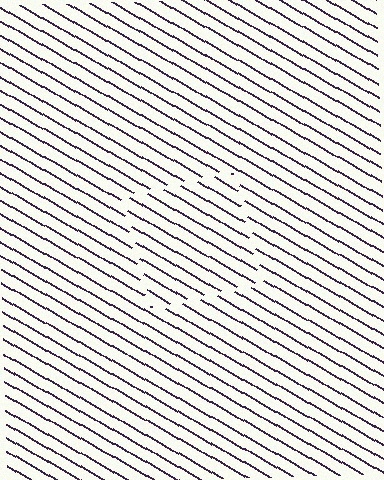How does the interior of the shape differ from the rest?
The interior of the shape contains the same grating, shifted by half a period — the contour is defined by the phase discontinuity where line-ends from the inner and outer gratings abut.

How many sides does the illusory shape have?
4 sides — the line-ends trace a square.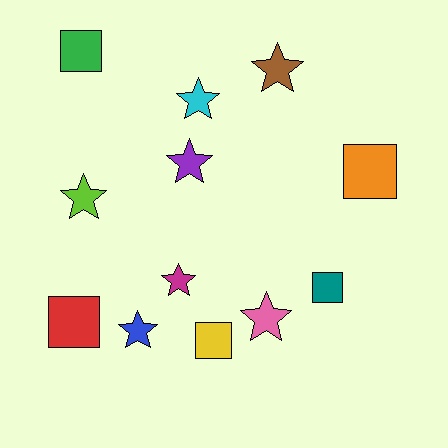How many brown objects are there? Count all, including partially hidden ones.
There is 1 brown object.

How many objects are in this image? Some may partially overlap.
There are 12 objects.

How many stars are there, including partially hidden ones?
There are 7 stars.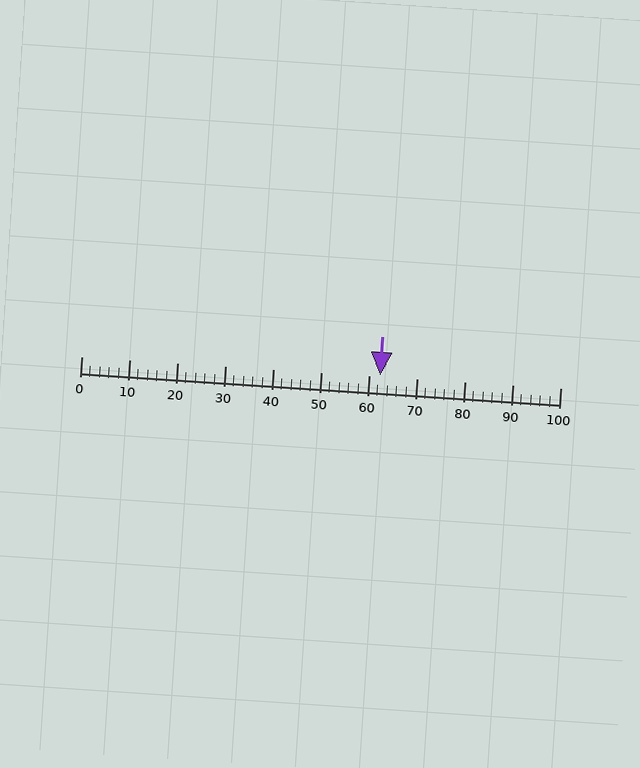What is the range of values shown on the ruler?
The ruler shows values from 0 to 100.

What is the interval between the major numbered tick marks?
The major tick marks are spaced 10 units apart.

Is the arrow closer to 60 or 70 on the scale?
The arrow is closer to 60.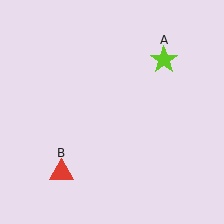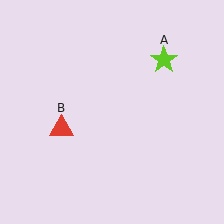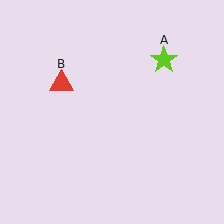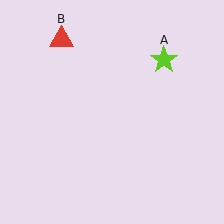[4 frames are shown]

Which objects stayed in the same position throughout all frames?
Lime star (object A) remained stationary.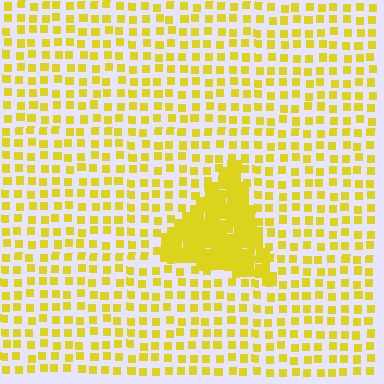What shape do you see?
I see a triangle.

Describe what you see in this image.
The image contains small yellow elements arranged at two different densities. A triangle-shaped region is visible where the elements are more densely packed than the surrounding area.